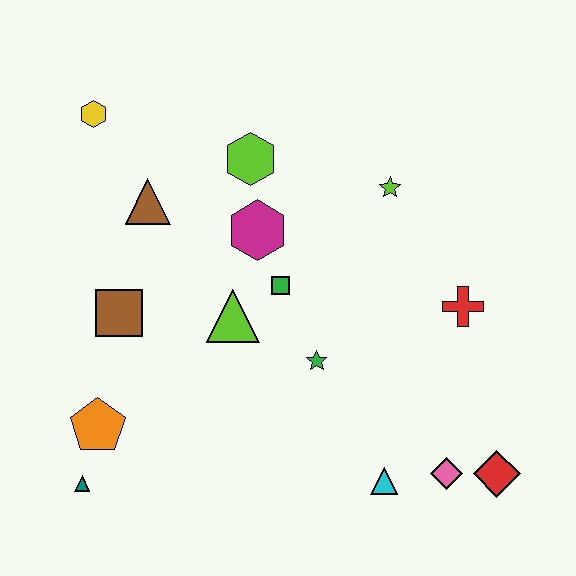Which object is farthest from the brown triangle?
The red diamond is farthest from the brown triangle.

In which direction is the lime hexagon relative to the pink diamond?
The lime hexagon is above the pink diamond.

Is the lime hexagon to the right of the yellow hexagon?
Yes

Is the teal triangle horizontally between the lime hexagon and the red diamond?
No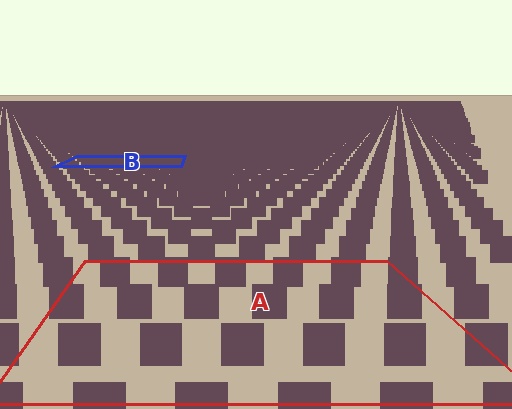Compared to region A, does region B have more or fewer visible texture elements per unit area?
Region B has more texture elements per unit area — they are packed more densely because it is farther away.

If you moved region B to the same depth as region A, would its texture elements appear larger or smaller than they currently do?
They would appear larger. At a closer depth, the same texture elements are projected at a bigger on-screen size.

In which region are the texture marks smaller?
The texture marks are smaller in region B, because it is farther away.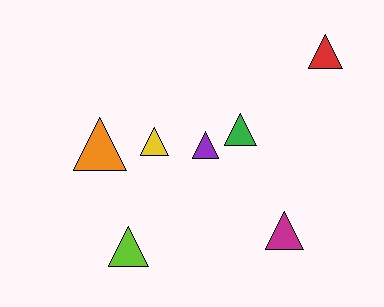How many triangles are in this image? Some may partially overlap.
There are 7 triangles.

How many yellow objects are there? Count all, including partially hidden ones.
There is 1 yellow object.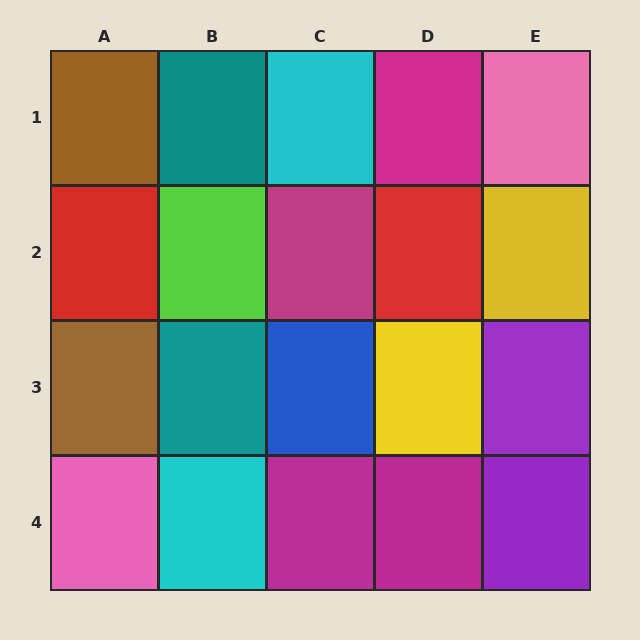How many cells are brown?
2 cells are brown.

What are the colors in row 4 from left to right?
Pink, cyan, magenta, magenta, purple.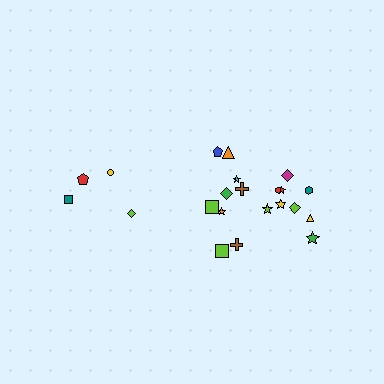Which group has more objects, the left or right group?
The right group.